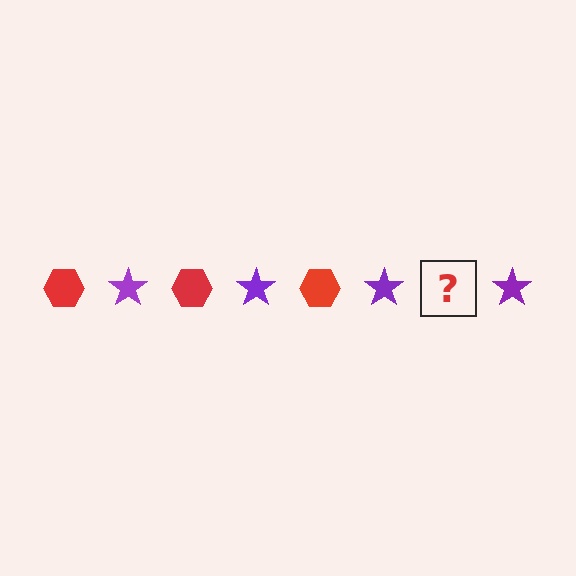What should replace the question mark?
The question mark should be replaced with a red hexagon.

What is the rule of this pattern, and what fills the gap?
The rule is that the pattern alternates between red hexagon and purple star. The gap should be filled with a red hexagon.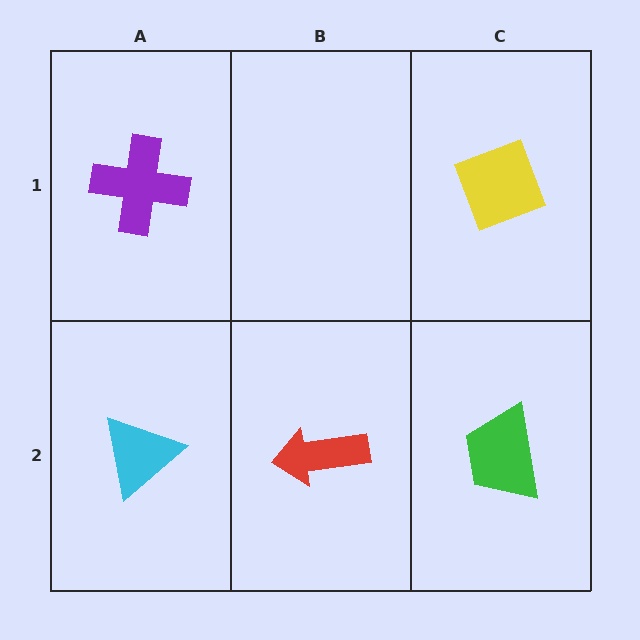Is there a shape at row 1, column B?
No, that cell is empty.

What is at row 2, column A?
A cyan triangle.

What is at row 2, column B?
A red arrow.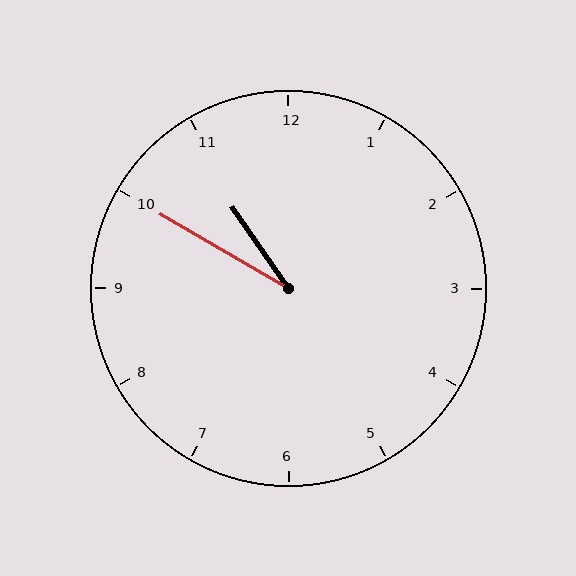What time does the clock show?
10:50.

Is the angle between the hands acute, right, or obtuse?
It is acute.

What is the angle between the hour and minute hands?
Approximately 25 degrees.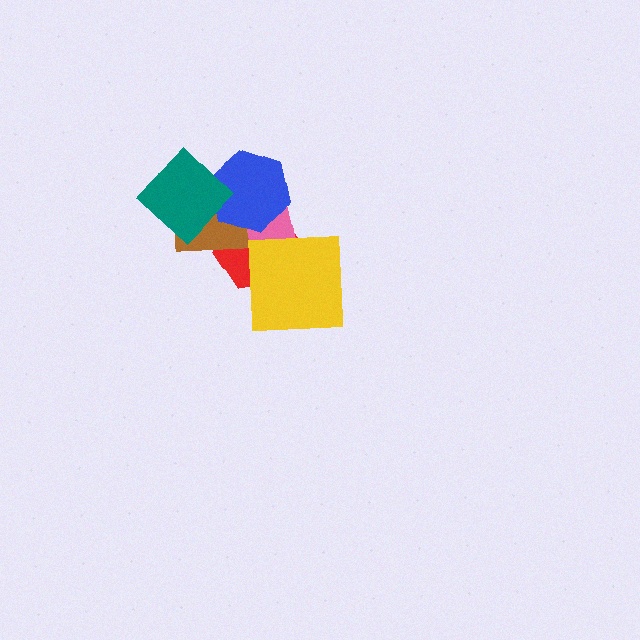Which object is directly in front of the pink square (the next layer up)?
The blue hexagon is directly in front of the pink square.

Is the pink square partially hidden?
Yes, it is partially covered by another shape.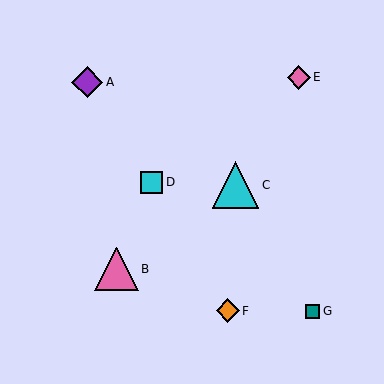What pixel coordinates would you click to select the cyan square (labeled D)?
Click at (151, 182) to select the cyan square D.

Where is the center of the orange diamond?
The center of the orange diamond is at (228, 311).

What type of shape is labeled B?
Shape B is a pink triangle.